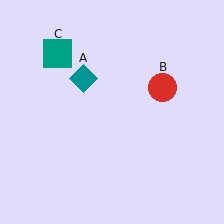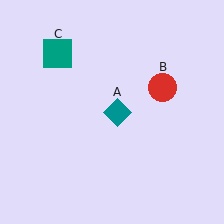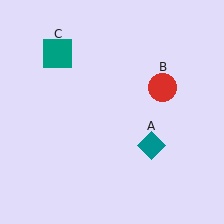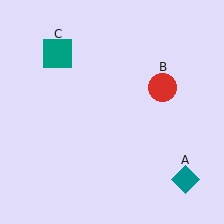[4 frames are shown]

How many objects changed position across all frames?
1 object changed position: teal diamond (object A).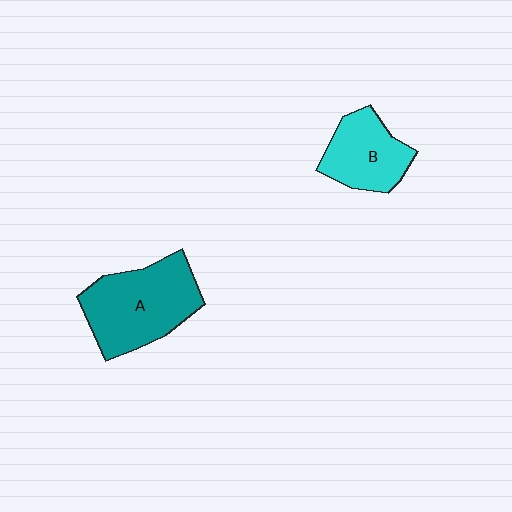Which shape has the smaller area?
Shape B (cyan).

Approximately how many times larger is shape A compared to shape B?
Approximately 1.5 times.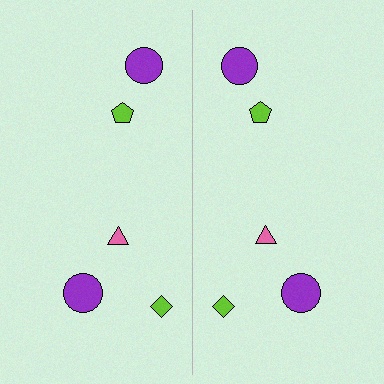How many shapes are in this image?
There are 10 shapes in this image.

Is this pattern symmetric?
Yes, this pattern has bilateral (reflection) symmetry.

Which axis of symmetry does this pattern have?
The pattern has a vertical axis of symmetry running through the center of the image.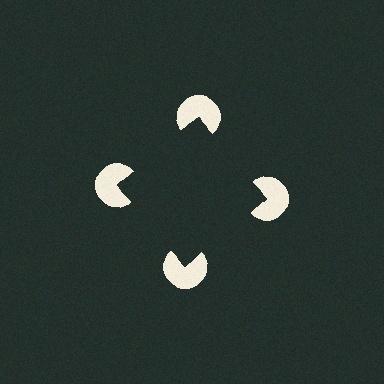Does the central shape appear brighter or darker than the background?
It typically appears slightly darker than the background, even though no actual brightness change is drawn.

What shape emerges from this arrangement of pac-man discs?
An illusory square — its edges are inferred from the aligned wedge cuts in the pac-man discs, not physically drawn.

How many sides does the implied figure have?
4 sides.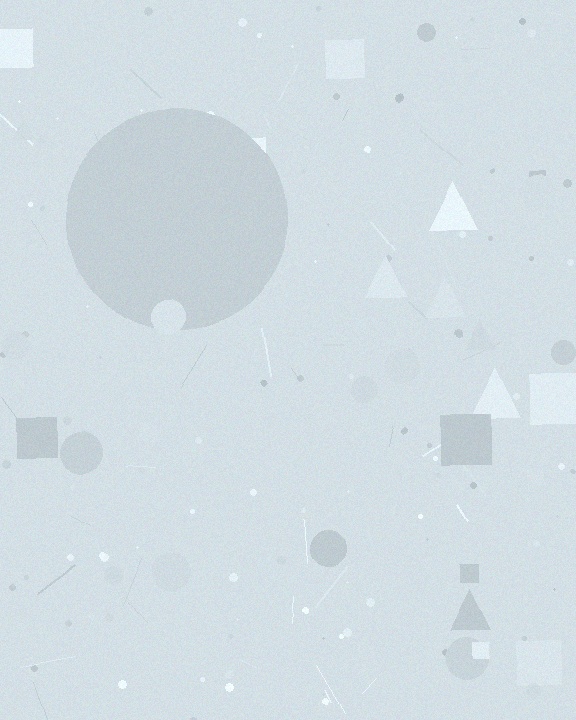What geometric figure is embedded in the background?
A circle is embedded in the background.